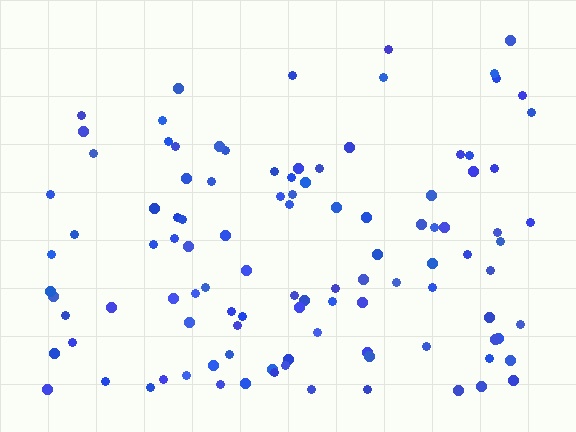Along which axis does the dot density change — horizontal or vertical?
Vertical.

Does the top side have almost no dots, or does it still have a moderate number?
Still a moderate number, just noticeably fewer than the bottom.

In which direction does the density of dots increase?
From top to bottom, with the bottom side densest.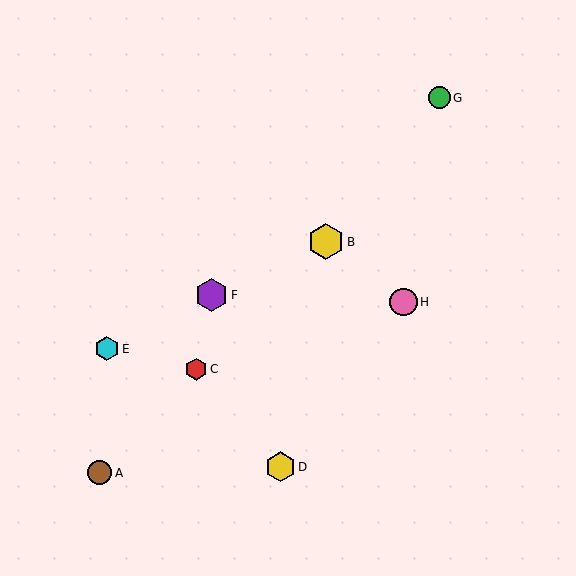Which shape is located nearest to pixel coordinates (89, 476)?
The brown circle (labeled A) at (100, 473) is nearest to that location.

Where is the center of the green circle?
The center of the green circle is at (439, 98).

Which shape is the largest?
The yellow hexagon (labeled B) is the largest.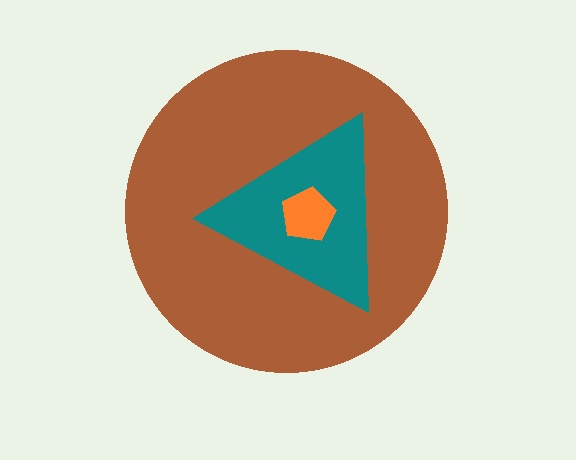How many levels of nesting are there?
3.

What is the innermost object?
The orange pentagon.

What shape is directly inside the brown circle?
The teal triangle.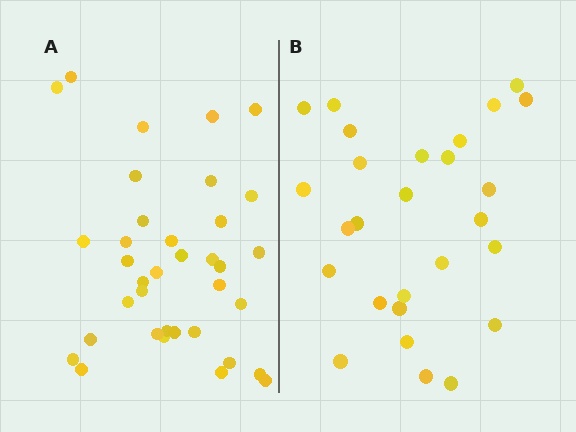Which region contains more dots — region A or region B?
Region A (the left region) has more dots.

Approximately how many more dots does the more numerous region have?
Region A has roughly 8 or so more dots than region B.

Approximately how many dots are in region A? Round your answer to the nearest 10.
About 40 dots. (The exact count is 36, which rounds to 40.)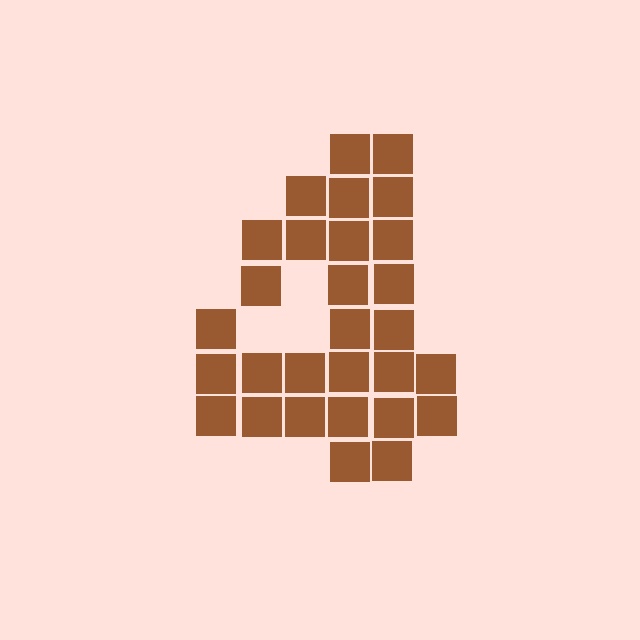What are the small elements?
The small elements are squares.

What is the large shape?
The large shape is the digit 4.